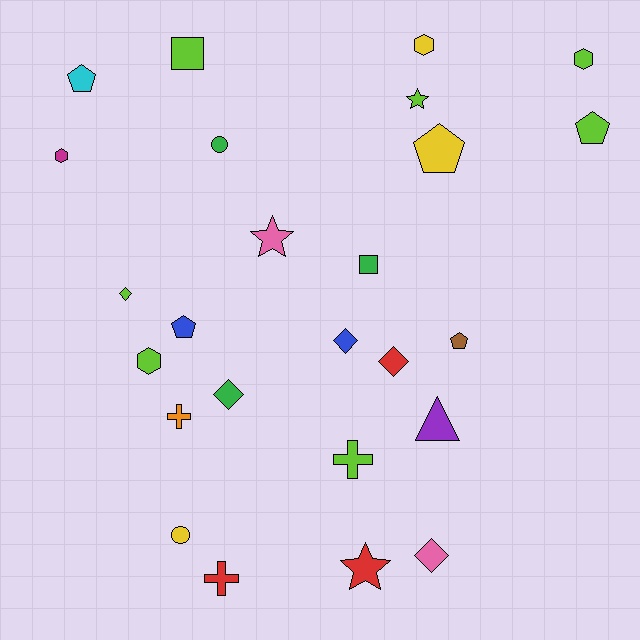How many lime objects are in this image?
There are 7 lime objects.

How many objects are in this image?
There are 25 objects.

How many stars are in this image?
There are 3 stars.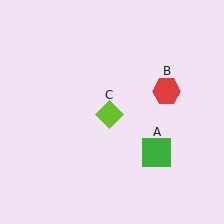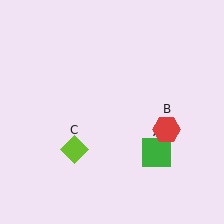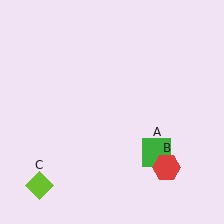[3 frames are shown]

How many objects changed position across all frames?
2 objects changed position: red hexagon (object B), lime diamond (object C).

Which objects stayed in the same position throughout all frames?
Green square (object A) remained stationary.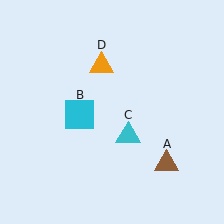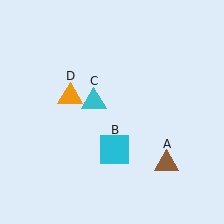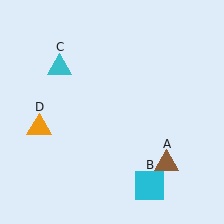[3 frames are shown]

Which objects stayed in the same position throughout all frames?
Brown triangle (object A) remained stationary.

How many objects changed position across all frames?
3 objects changed position: cyan square (object B), cyan triangle (object C), orange triangle (object D).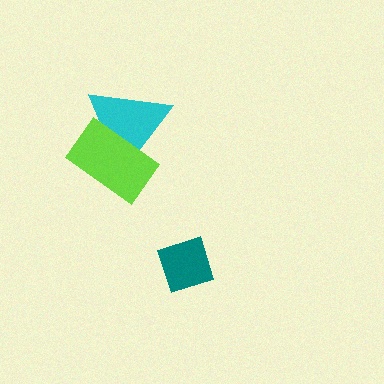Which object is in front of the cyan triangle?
The lime rectangle is in front of the cyan triangle.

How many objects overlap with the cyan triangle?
1 object overlaps with the cyan triangle.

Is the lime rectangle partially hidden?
No, no other shape covers it.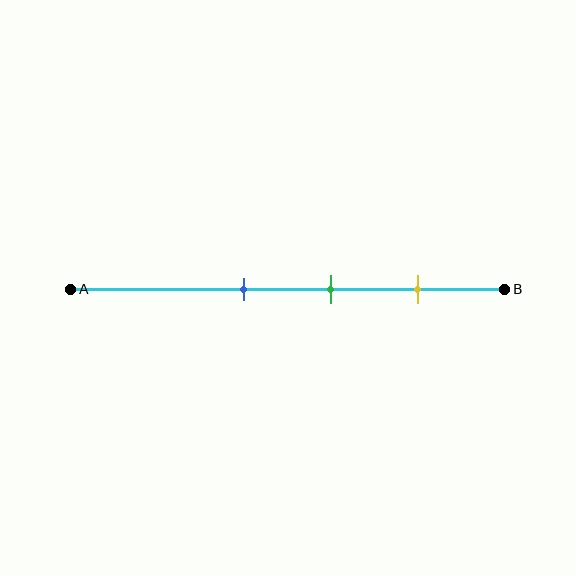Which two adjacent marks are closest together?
The blue and green marks are the closest adjacent pair.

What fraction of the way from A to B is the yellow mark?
The yellow mark is approximately 80% (0.8) of the way from A to B.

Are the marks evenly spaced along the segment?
Yes, the marks are approximately evenly spaced.